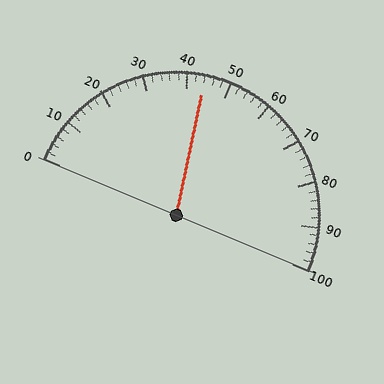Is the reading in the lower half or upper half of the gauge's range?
The reading is in the lower half of the range (0 to 100).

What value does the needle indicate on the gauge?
The needle indicates approximately 44.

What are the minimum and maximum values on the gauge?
The gauge ranges from 0 to 100.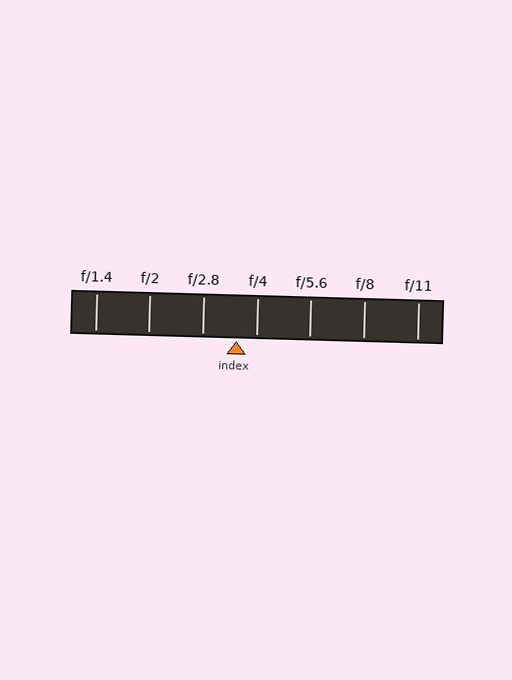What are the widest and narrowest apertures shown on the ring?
The widest aperture shown is f/1.4 and the narrowest is f/11.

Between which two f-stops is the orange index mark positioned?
The index mark is between f/2.8 and f/4.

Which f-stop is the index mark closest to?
The index mark is closest to f/4.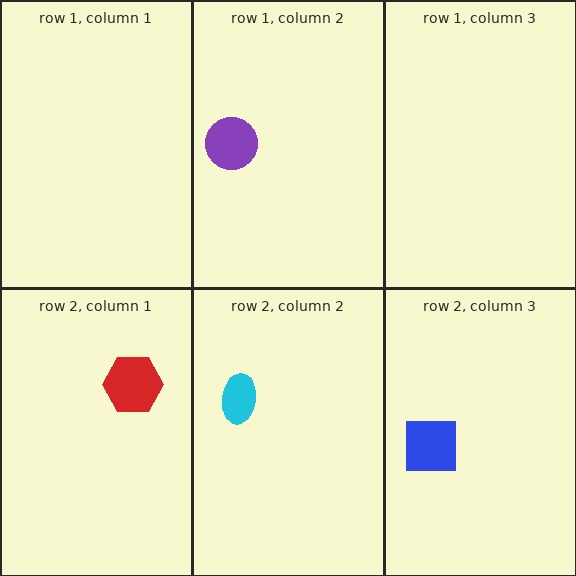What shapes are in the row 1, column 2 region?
The purple circle.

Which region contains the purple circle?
The row 1, column 2 region.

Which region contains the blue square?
The row 2, column 3 region.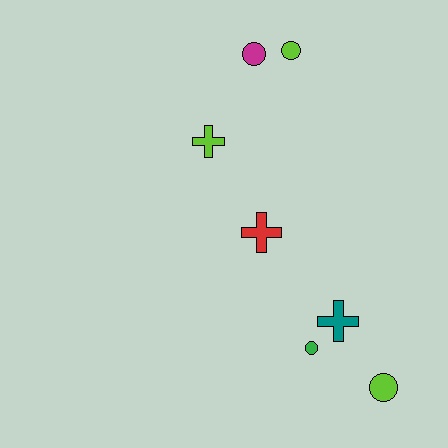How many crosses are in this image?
There are 3 crosses.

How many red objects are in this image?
There is 1 red object.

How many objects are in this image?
There are 7 objects.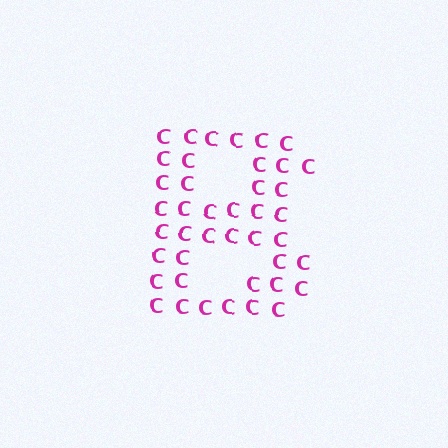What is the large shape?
The large shape is the letter B.